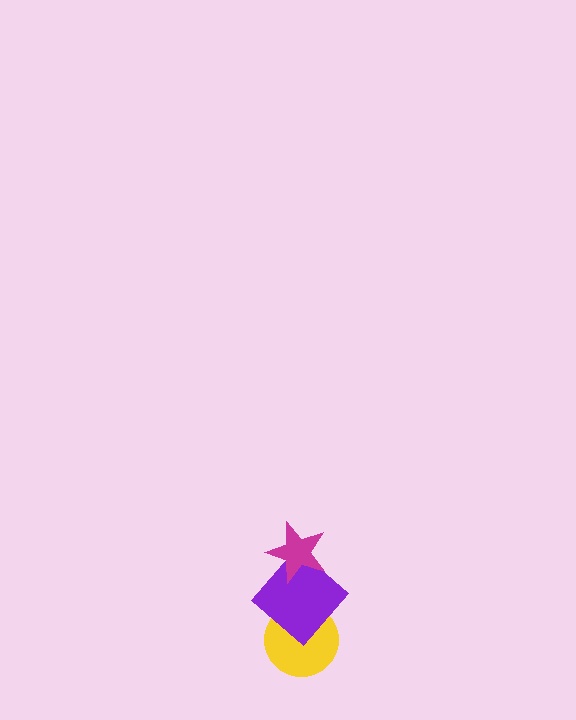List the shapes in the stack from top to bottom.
From top to bottom: the magenta star, the purple diamond, the yellow circle.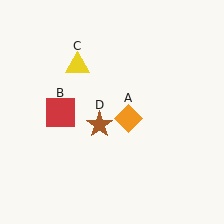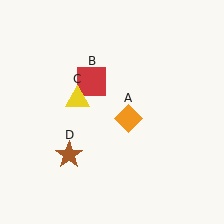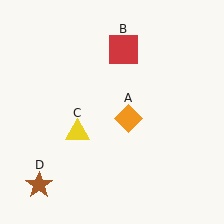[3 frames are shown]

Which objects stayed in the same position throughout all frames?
Orange diamond (object A) remained stationary.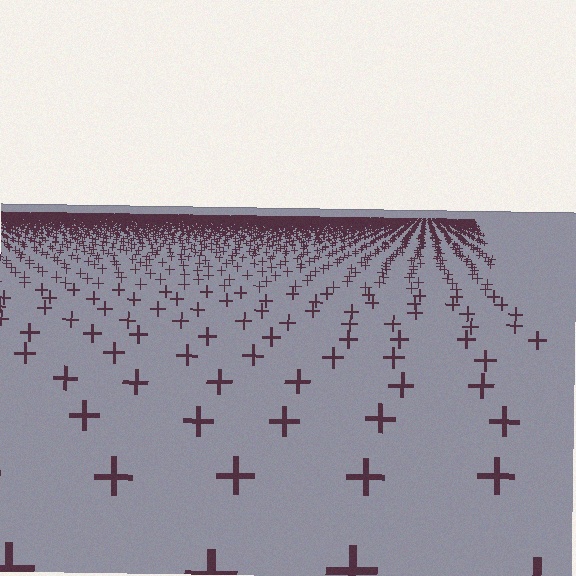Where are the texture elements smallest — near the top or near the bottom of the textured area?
Near the top.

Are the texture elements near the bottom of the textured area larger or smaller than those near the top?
Larger. Near the bottom, elements are closer to the viewer and appear at a bigger on-screen size.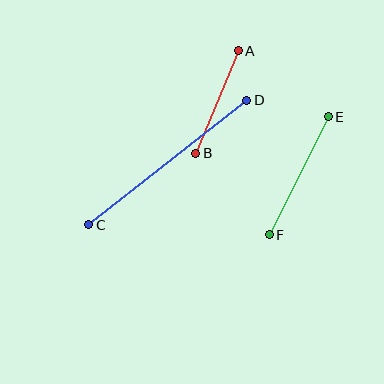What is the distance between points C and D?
The distance is approximately 201 pixels.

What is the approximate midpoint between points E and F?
The midpoint is at approximately (299, 176) pixels.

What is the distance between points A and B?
The distance is approximately 110 pixels.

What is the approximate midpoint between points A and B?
The midpoint is at approximately (217, 102) pixels.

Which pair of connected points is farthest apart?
Points C and D are farthest apart.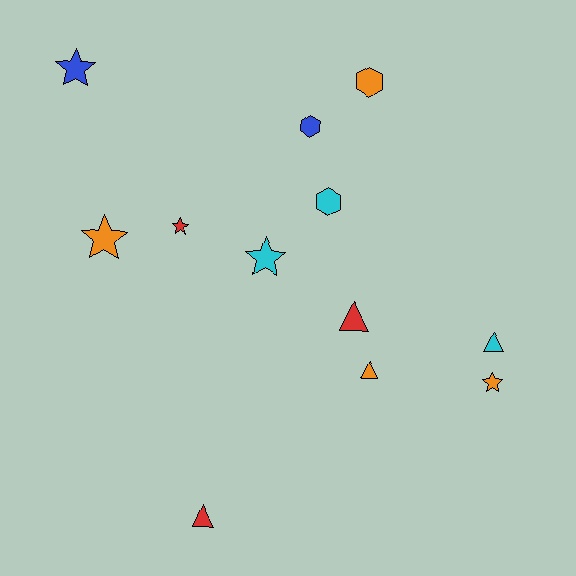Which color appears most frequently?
Orange, with 4 objects.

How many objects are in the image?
There are 12 objects.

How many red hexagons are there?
There are no red hexagons.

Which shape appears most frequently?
Star, with 5 objects.